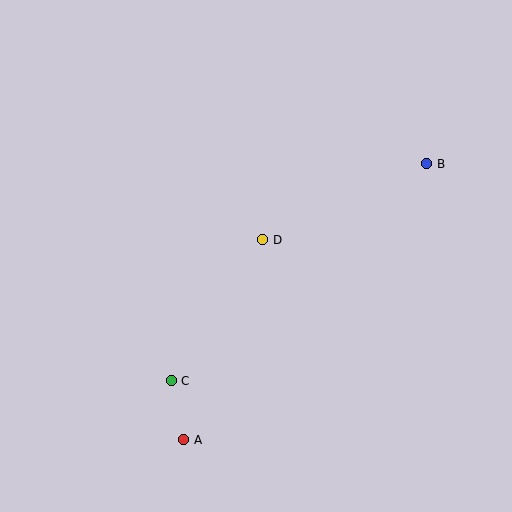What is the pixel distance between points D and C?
The distance between D and C is 168 pixels.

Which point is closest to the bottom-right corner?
Point A is closest to the bottom-right corner.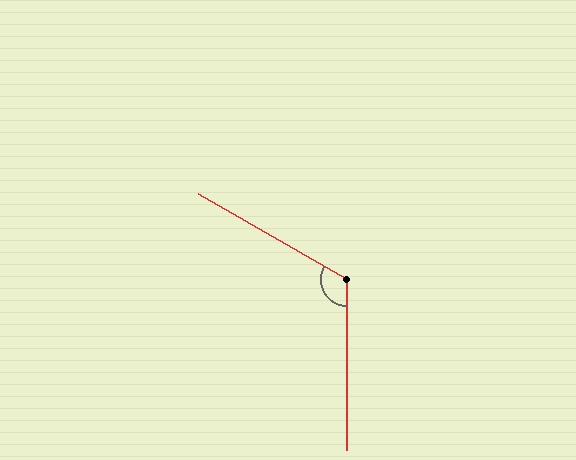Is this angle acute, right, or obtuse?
It is obtuse.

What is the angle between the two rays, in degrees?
Approximately 120 degrees.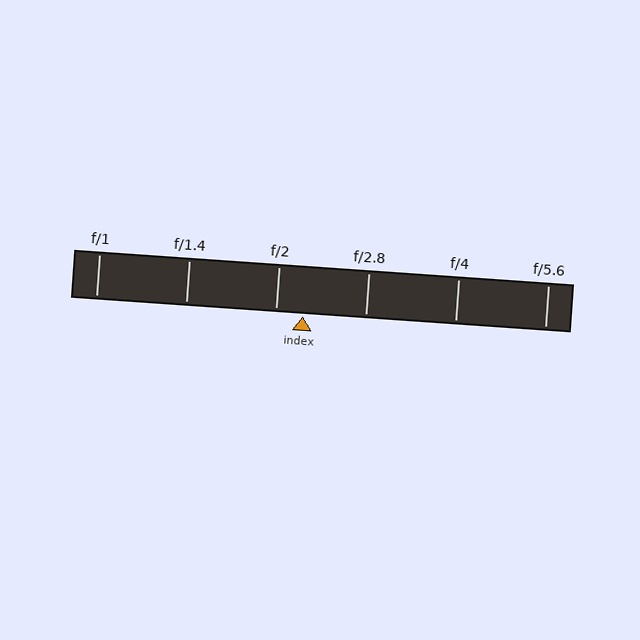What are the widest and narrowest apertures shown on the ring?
The widest aperture shown is f/1 and the narrowest is f/5.6.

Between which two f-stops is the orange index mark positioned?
The index mark is between f/2 and f/2.8.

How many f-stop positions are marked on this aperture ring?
There are 6 f-stop positions marked.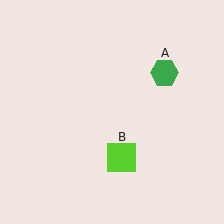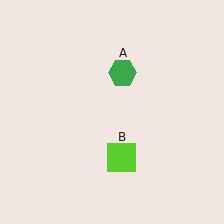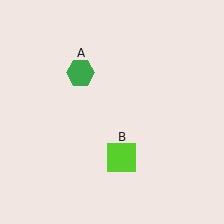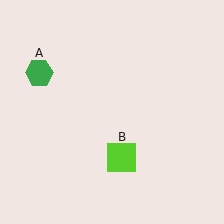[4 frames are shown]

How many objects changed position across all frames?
1 object changed position: green hexagon (object A).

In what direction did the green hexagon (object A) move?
The green hexagon (object A) moved left.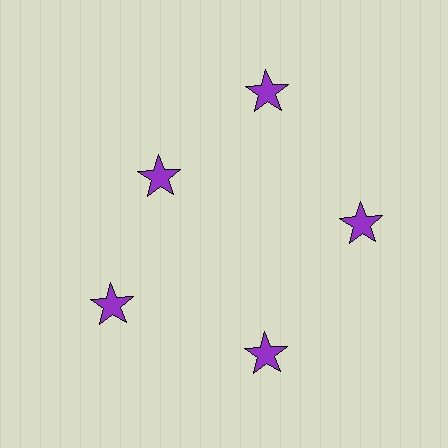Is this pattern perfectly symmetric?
No. The 5 purple stars are arranged in a ring, but one element near the 10 o'clock position is pulled inward toward the center, breaking the 5-fold rotational symmetry.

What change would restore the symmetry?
The symmetry would be restored by moving it outward, back onto the ring so that all 5 stars sit at equal angles and equal distance from the center.